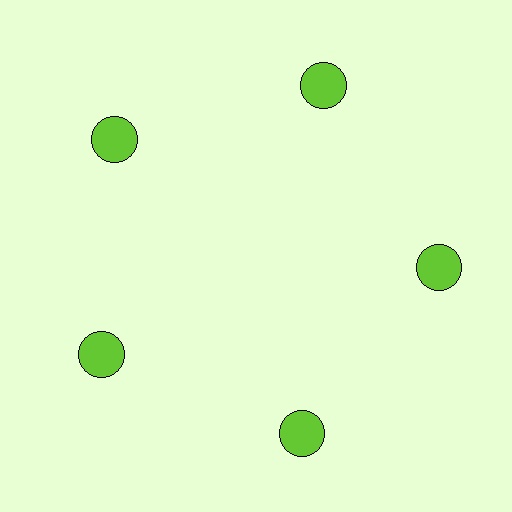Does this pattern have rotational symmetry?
Yes, this pattern has 5-fold rotational symmetry. It looks the same after rotating 72 degrees around the center.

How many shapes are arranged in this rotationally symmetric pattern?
There are 5 shapes, arranged in 5 groups of 1.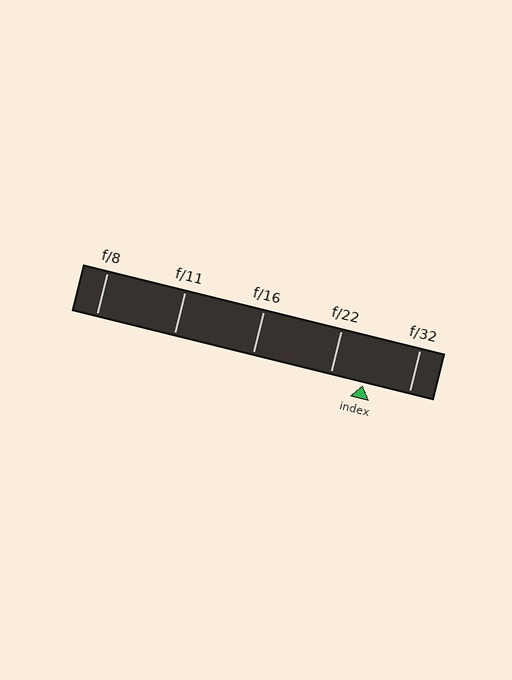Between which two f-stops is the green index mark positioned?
The index mark is between f/22 and f/32.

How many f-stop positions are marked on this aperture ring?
There are 5 f-stop positions marked.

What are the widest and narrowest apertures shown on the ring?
The widest aperture shown is f/8 and the narrowest is f/32.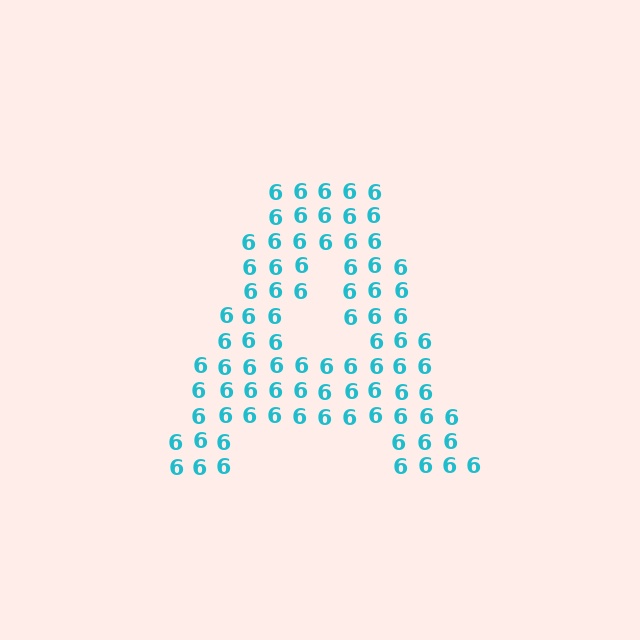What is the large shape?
The large shape is the letter A.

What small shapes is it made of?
It is made of small digit 6's.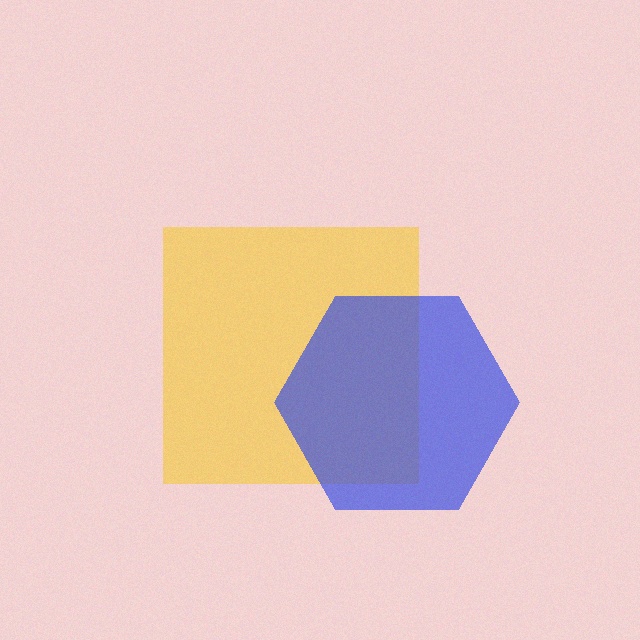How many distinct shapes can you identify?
There are 2 distinct shapes: a yellow square, a blue hexagon.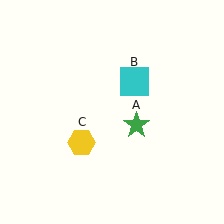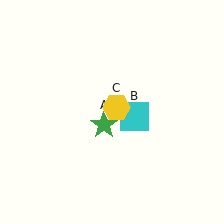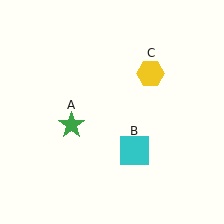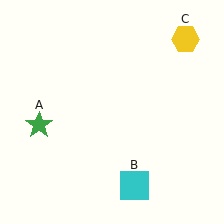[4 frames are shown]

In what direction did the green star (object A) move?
The green star (object A) moved left.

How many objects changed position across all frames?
3 objects changed position: green star (object A), cyan square (object B), yellow hexagon (object C).